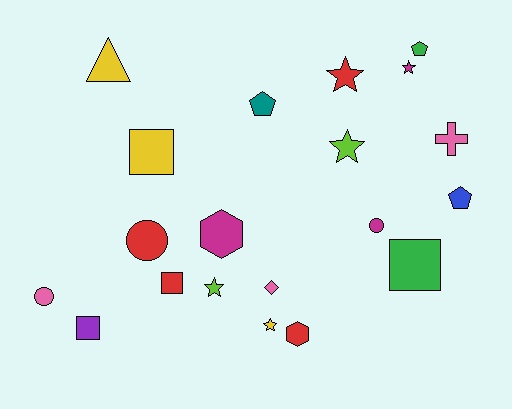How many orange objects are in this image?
There are no orange objects.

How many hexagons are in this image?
There are 2 hexagons.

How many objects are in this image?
There are 20 objects.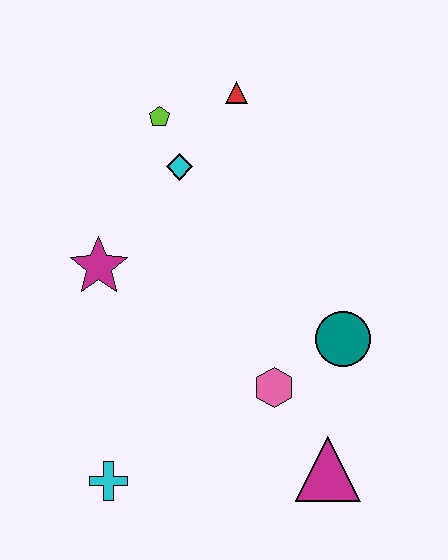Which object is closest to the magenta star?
The cyan diamond is closest to the magenta star.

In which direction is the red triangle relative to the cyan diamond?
The red triangle is above the cyan diamond.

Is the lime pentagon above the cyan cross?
Yes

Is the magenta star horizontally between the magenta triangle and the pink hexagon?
No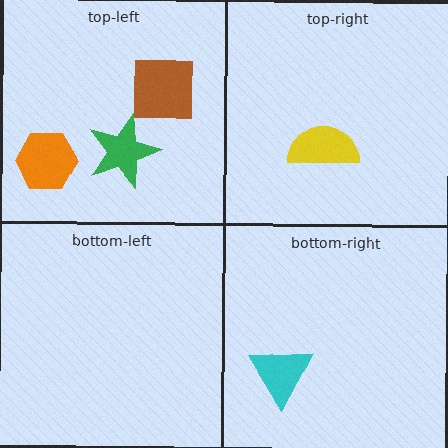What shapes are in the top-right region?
The yellow semicircle.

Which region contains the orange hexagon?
The top-left region.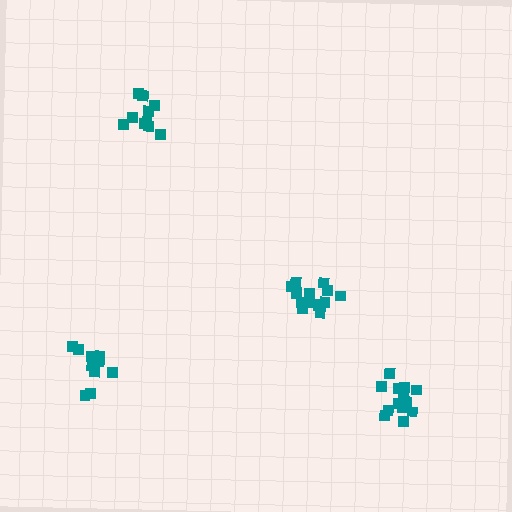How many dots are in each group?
Group 1: 10 dots, Group 2: 16 dots, Group 3: 13 dots, Group 4: 13 dots (52 total).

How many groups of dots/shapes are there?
There are 4 groups.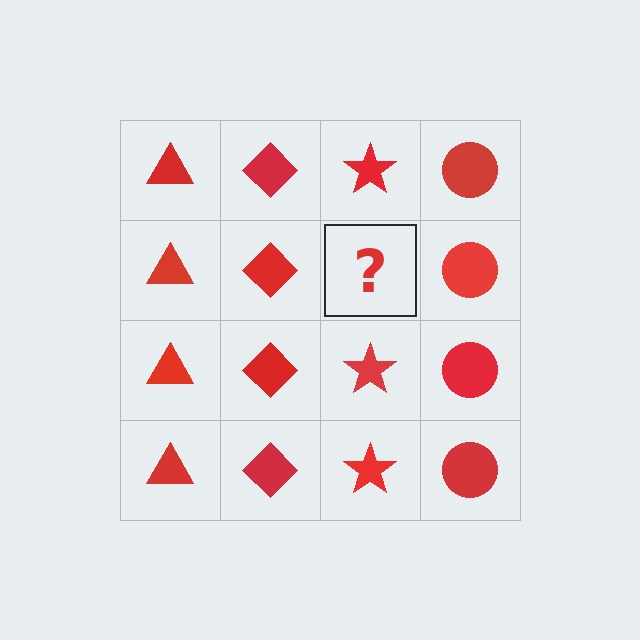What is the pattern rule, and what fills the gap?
The rule is that each column has a consistent shape. The gap should be filled with a red star.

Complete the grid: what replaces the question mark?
The question mark should be replaced with a red star.